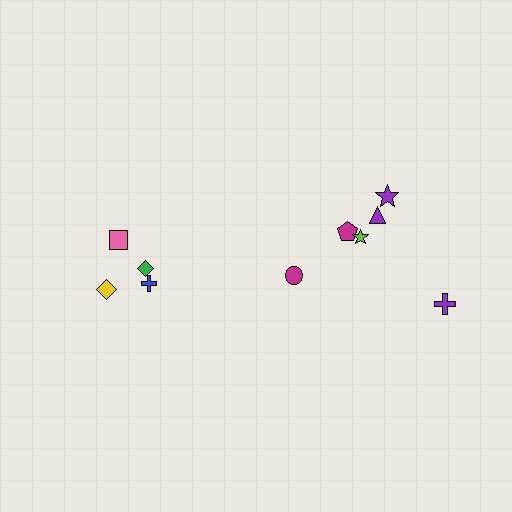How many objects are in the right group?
There are 6 objects.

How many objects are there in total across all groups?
There are 10 objects.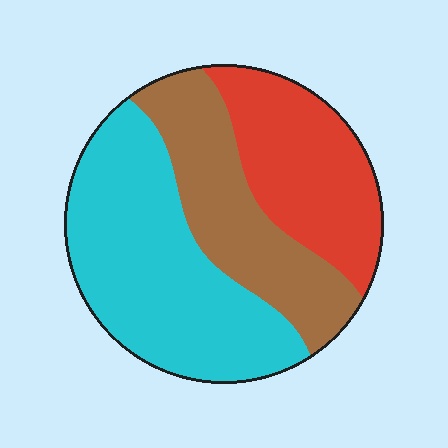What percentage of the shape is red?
Red takes up about one quarter (1/4) of the shape.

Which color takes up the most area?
Cyan, at roughly 45%.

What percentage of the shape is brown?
Brown covers around 30% of the shape.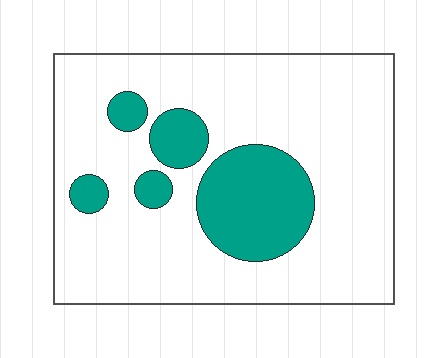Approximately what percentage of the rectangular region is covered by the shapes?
Approximately 20%.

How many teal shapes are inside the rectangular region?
5.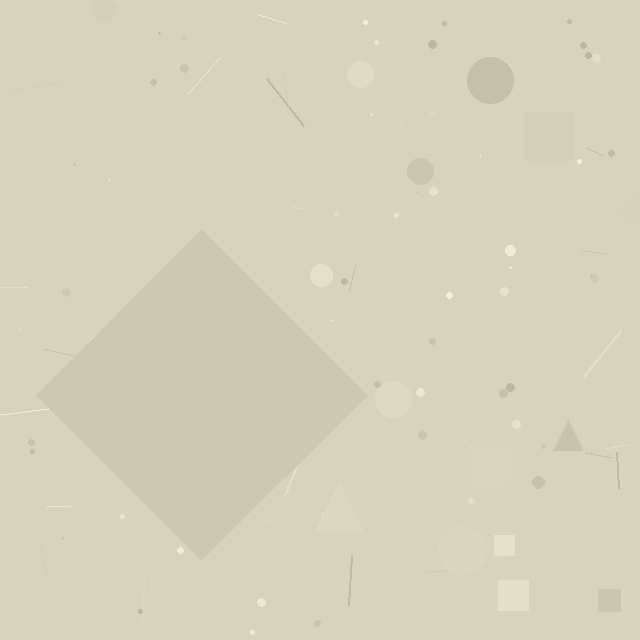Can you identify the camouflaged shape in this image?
The camouflaged shape is a diamond.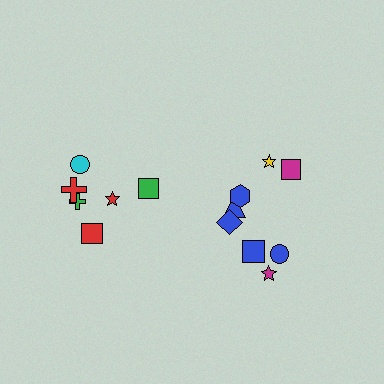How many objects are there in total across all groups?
There are 14 objects.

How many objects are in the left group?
There are 6 objects.